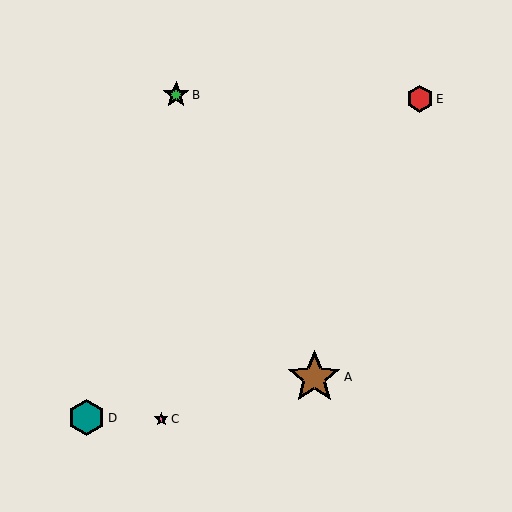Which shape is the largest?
The brown star (labeled A) is the largest.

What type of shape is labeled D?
Shape D is a teal hexagon.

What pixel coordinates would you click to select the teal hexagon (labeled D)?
Click at (87, 418) to select the teal hexagon D.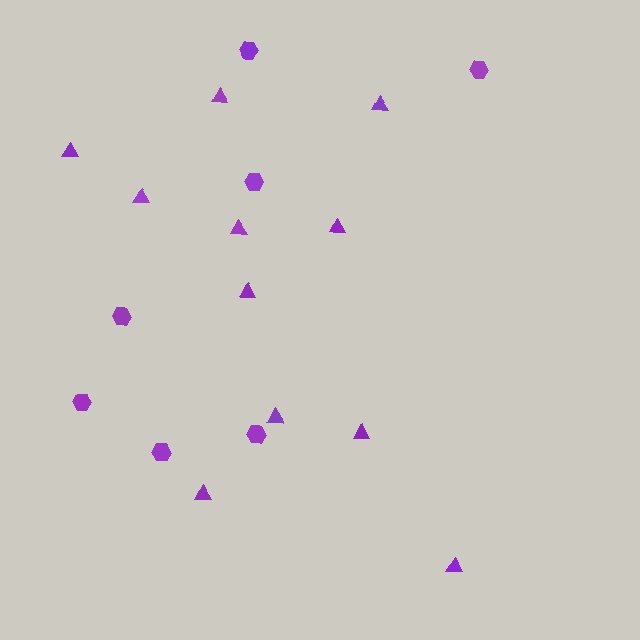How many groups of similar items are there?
There are 2 groups: one group of triangles (11) and one group of hexagons (7).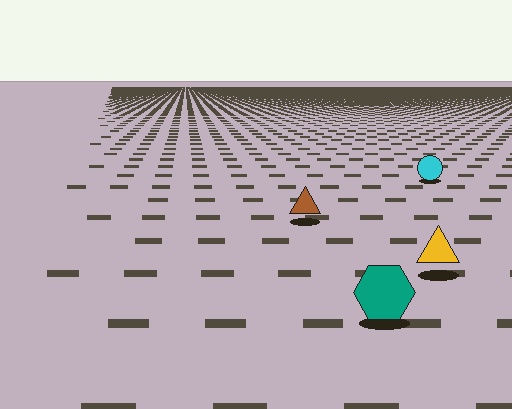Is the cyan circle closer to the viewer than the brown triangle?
No. The brown triangle is closer — you can tell from the texture gradient: the ground texture is coarser near it.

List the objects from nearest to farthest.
From nearest to farthest: the teal hexagon, the yellow triangle, the brown triangle, the cyan circle.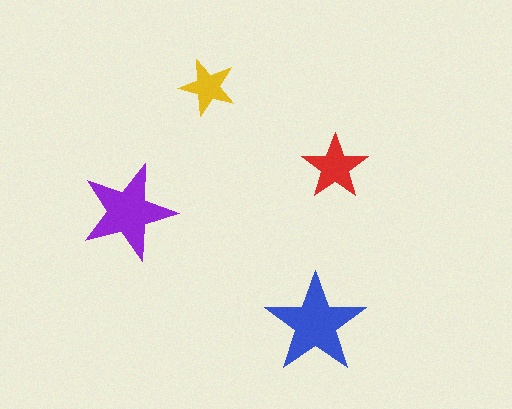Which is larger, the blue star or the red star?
The blue one.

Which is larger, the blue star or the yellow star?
The blue one.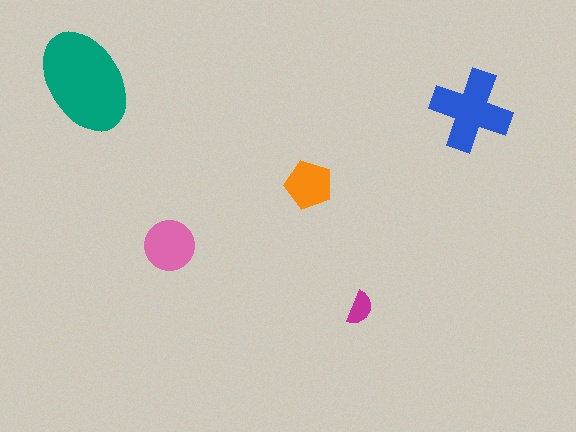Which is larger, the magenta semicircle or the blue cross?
The blue cross.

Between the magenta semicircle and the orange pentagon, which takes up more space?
The orange pentagon.